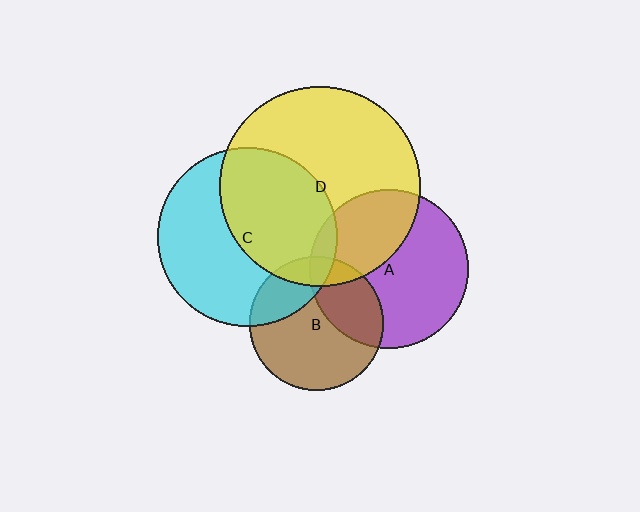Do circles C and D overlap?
Yes.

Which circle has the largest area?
Circle D (yellow).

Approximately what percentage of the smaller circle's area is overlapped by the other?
Approximately 50%.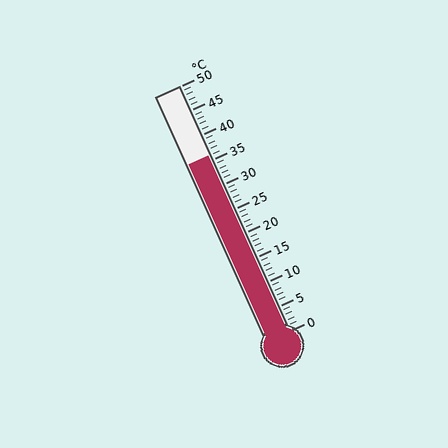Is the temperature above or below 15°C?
The temperature is above 15°C.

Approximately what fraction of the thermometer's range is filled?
The thermometer is filled to approximately 70% of its range.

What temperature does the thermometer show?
The thermometer shows approximately 36°C.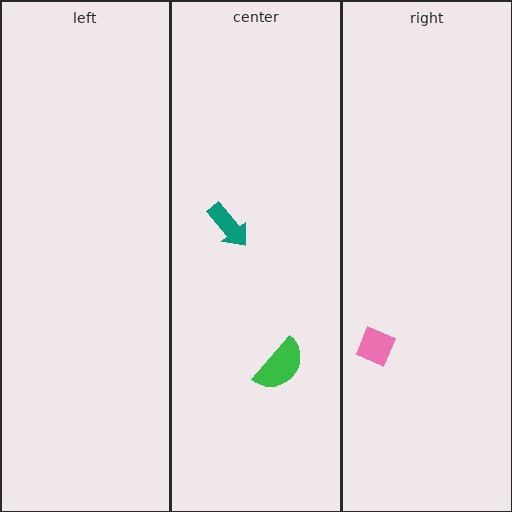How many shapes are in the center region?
2.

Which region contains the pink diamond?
The right region.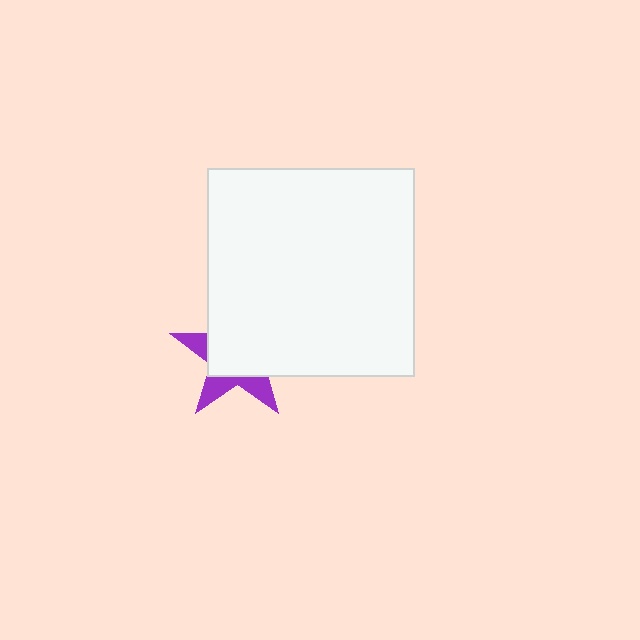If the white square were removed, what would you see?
You would see the complete purple star.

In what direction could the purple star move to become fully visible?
The purple star could move toward the lower-left. That would shift it out from behind the white square entirely.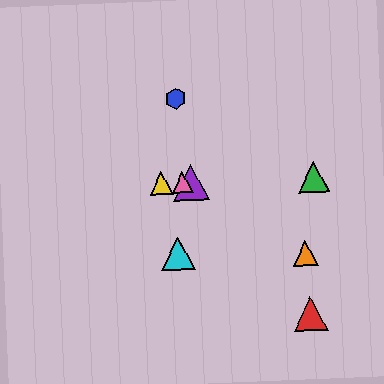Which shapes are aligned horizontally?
The green triangle, the yellow triangle, the purple triangle, the pink triangle are aligned horizontally.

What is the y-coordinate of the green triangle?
The green triangle is at y≈177.